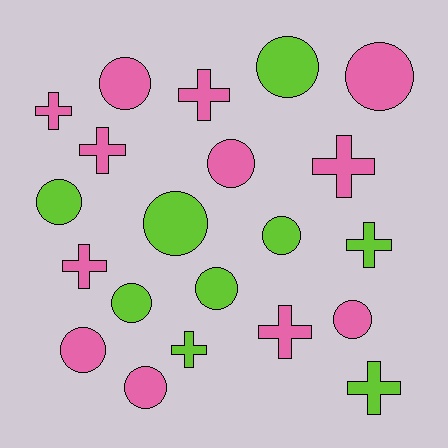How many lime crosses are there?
There are 3 lime crosses.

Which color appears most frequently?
Pink, with 12 objects.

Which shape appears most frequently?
Circle, with 12 objects.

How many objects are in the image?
There are 21 objects.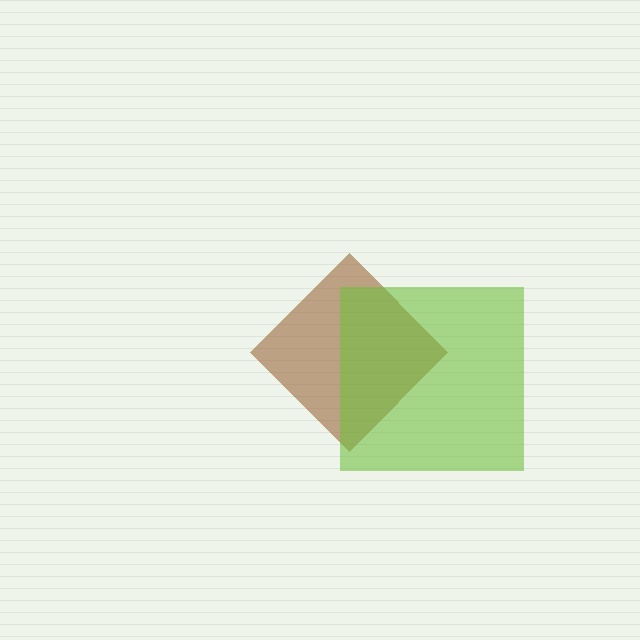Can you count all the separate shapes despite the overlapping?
Yes, there are 2 separate shapes.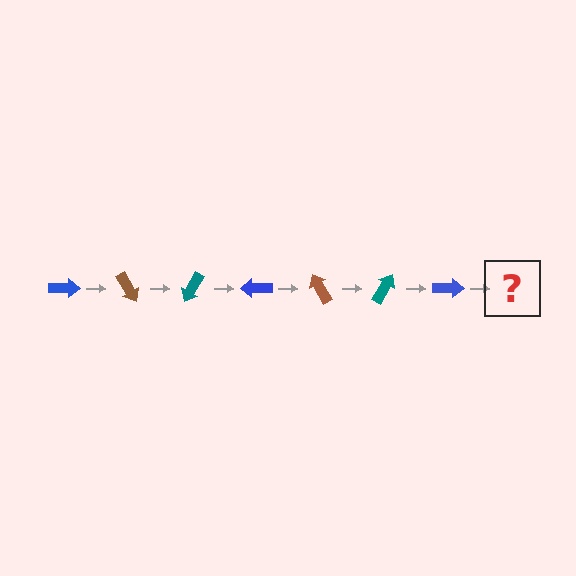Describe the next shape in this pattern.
It should be a brown arrow, rotated 420 degrees from the start.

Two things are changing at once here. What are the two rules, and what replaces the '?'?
The two rules are that it rotates 60 degrees each step and the color cycles through blue, brown, and teal. The '?' should be a brown arrow, rotated 420 degrees from the start.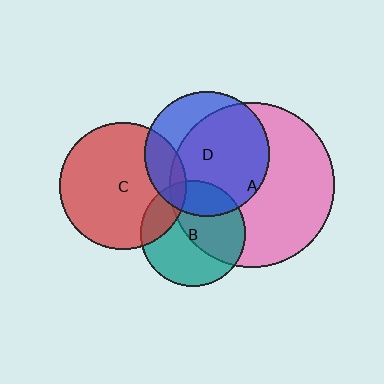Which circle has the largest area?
Circle A (pink).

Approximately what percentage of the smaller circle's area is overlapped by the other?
Approximately 50%.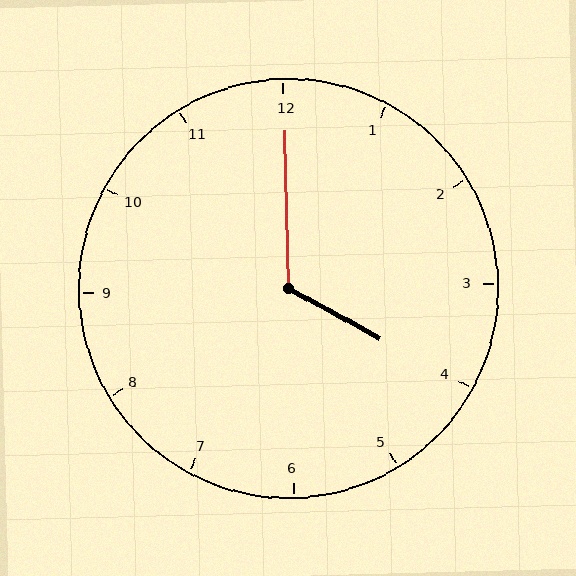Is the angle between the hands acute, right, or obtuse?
It is obtuse.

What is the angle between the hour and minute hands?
Approximately 120 degrees.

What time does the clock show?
4:00.